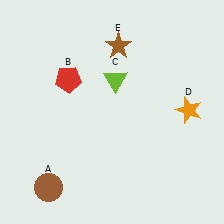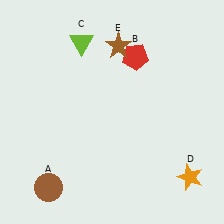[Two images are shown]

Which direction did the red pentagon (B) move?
The red pentagon (B) moved right.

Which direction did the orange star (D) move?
The orange star (D) moved down.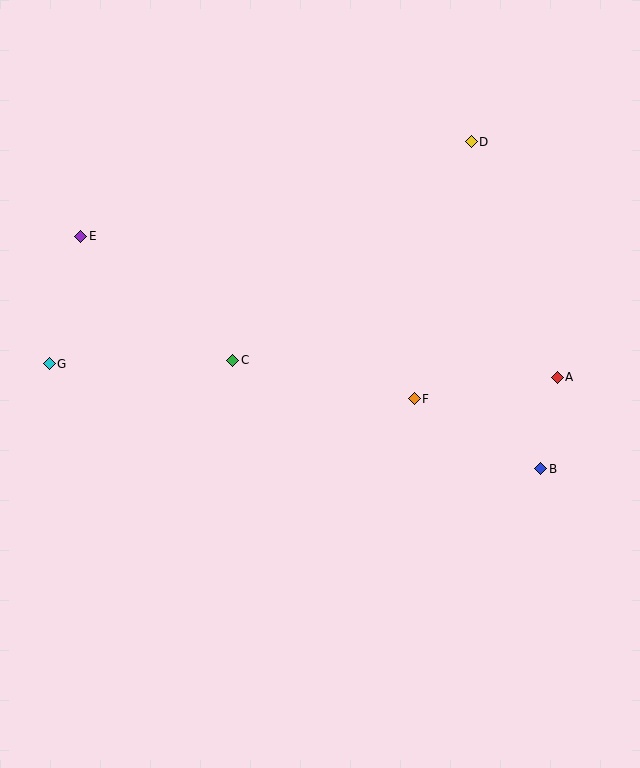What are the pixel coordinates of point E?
Point E is at (81, 236).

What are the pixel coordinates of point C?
Point C is at (233, 360).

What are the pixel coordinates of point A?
Point A is at (557, 377).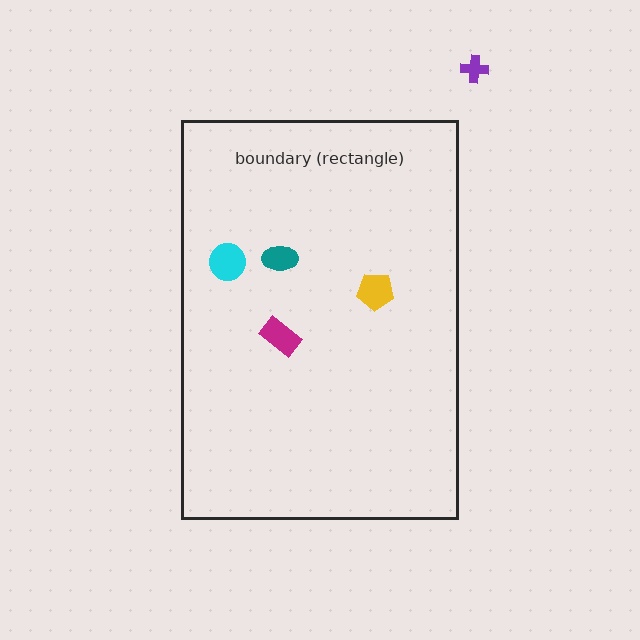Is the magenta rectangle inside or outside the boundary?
Inside.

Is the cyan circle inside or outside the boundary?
Inside.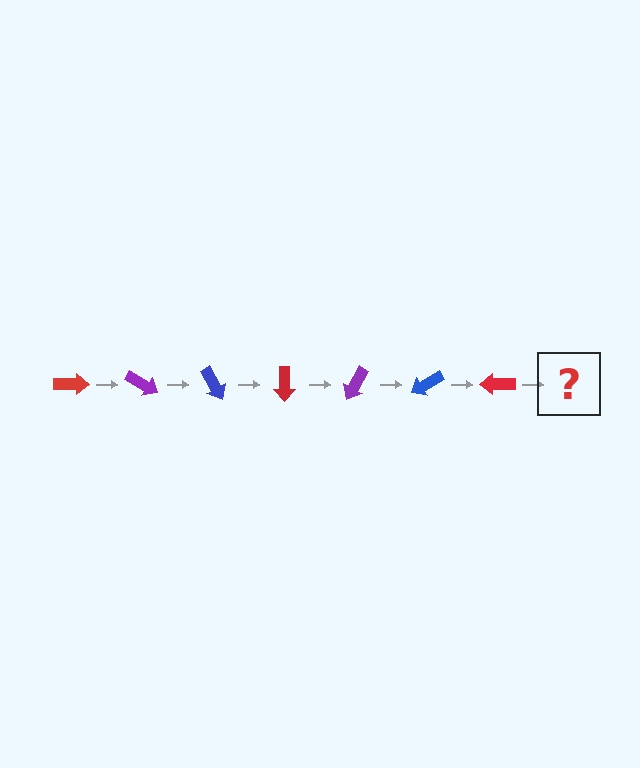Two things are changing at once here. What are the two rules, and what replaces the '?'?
The two rules are that it rotates 30 degrees each step and the color cycles through red, purple, and blue. The '?' should be a purple arrow, rotated 210 degrees from the start.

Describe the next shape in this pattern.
It should be a purple arrow, rotated 210 degrees from the start.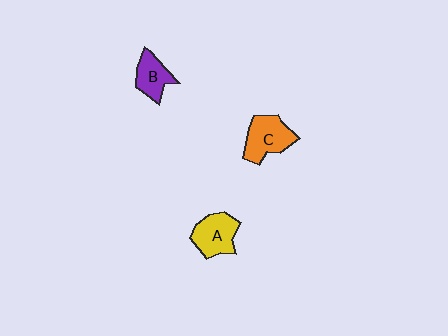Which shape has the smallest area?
Shape B (purple).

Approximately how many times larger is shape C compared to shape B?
Approximately 1.4 times.